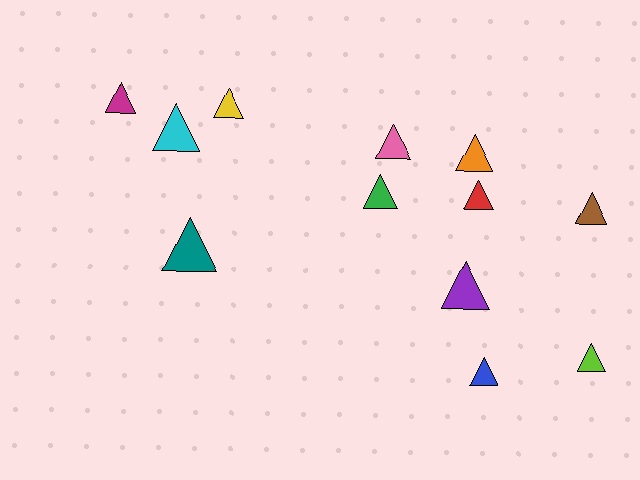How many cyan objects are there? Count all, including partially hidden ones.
There is 1 cyan object.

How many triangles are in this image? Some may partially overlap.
There are 12 triangles.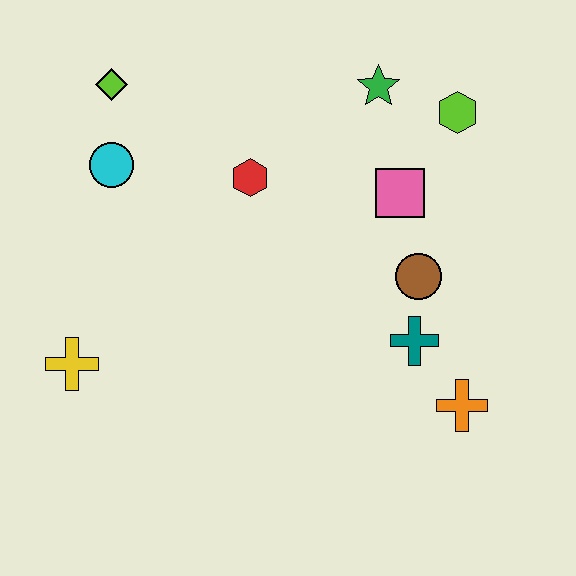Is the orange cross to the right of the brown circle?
Yes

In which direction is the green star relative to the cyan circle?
The green star is to the right of the cyan circle.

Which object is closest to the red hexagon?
The cyan circle is closest to the red hexagon.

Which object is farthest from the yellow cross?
The lime hexagon is farthest from the yellow cross.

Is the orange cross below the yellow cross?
Yes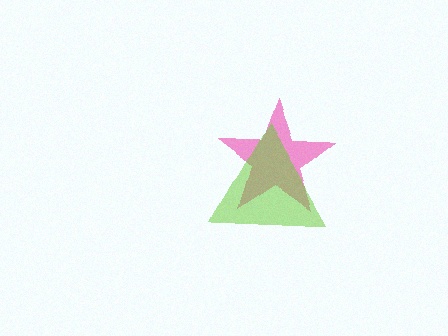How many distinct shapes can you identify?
There are 2 distinct shapes: a pink star, a lime triangle.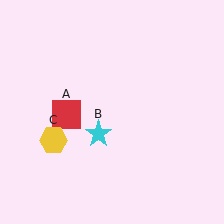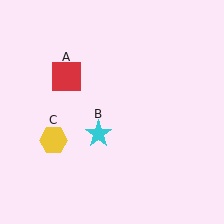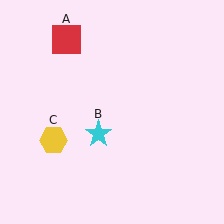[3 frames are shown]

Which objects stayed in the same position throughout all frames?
Cyan star (object B) and yellow hexagon (object C) remained stationary.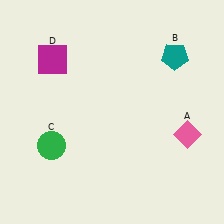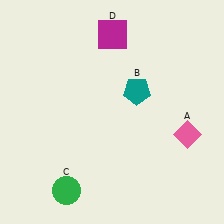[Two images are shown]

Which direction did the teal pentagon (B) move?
The teal pentagon (B) moved left.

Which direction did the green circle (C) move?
The green circle (C) moved down.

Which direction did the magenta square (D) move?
The magenta square (D) moved right.